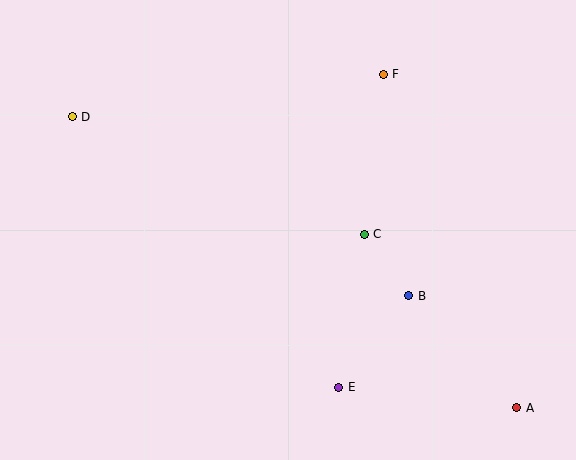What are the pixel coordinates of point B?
Point B is at (408, 296).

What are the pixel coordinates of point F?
Point F is at (383, 74).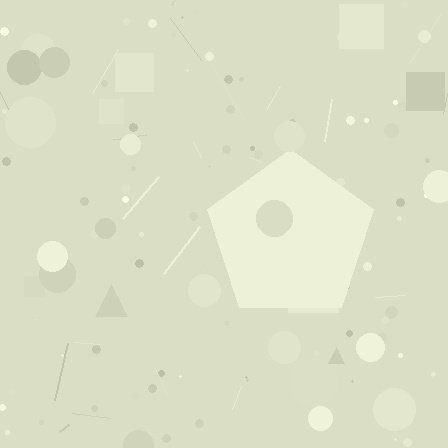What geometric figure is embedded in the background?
A pentagon is embedded in the background.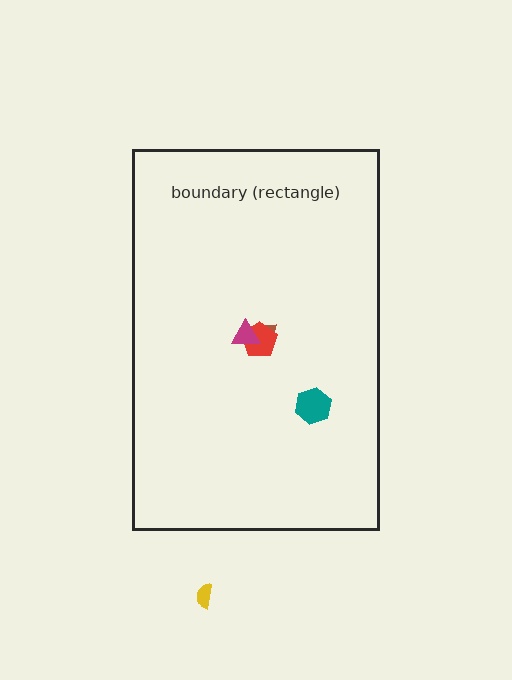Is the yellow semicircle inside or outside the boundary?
Outside.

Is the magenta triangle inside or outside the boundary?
Inside.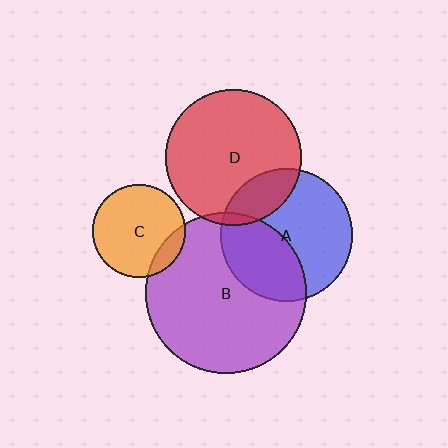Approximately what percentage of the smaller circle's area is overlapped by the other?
Approximately 5%.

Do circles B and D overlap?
Yes.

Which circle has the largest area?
Circle B (purple).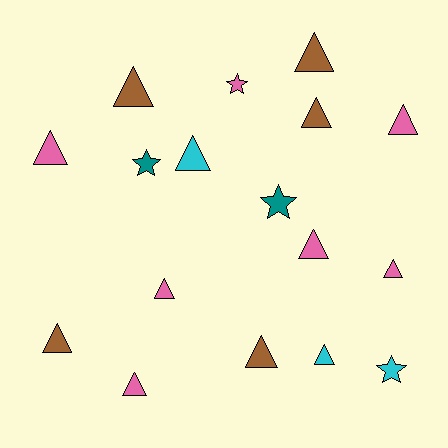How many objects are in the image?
There are 17 objects.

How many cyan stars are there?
There is 1 cyan star.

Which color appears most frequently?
Pink, with 7 objects.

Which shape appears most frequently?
Triangle, with 13 objects.